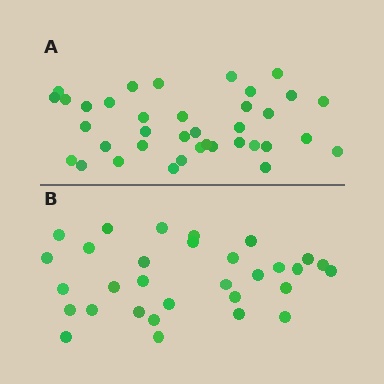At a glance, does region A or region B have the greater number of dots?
Region A (the top region) has more dots.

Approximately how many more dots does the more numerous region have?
Region A has about 6 more dots than region B.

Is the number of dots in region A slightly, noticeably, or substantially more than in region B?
Region A has only slightly more — the two regions are fairly close. The ratio is roughly 1.2 to 1.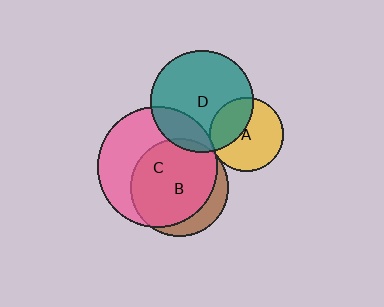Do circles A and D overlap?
Yes.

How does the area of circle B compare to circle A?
Approximately 1.8 times.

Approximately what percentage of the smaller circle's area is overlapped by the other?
Approximately 35%.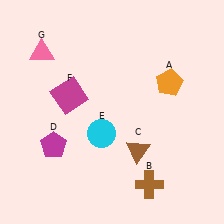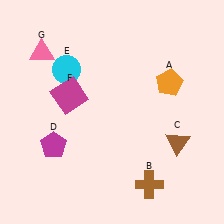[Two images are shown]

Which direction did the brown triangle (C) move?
The brown triangle (C) moved right.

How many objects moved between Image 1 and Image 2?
2 objects moved between the two images.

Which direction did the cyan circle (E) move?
The cyan circle (E) moved up.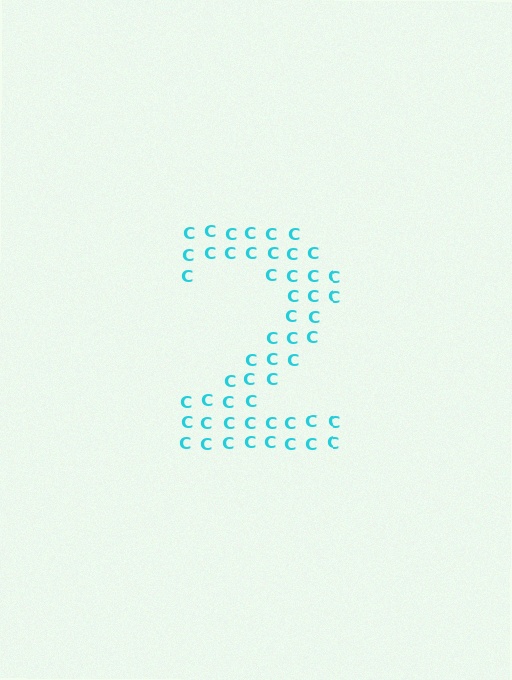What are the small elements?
The small elements are letter C's.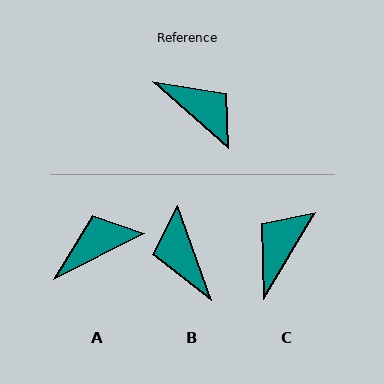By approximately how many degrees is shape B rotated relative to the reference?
Approximately 151 degrees counter-clockwise.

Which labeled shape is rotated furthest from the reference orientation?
B, about 151 degrees away.